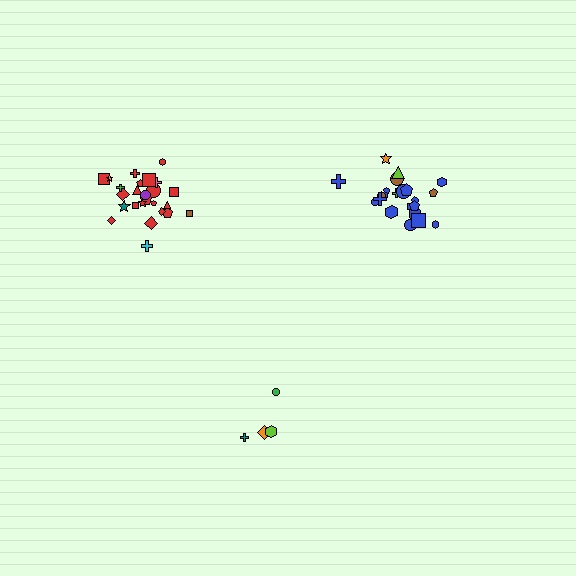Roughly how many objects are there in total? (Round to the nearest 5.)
Roughly 50 objects in total.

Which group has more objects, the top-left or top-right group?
The top-left group.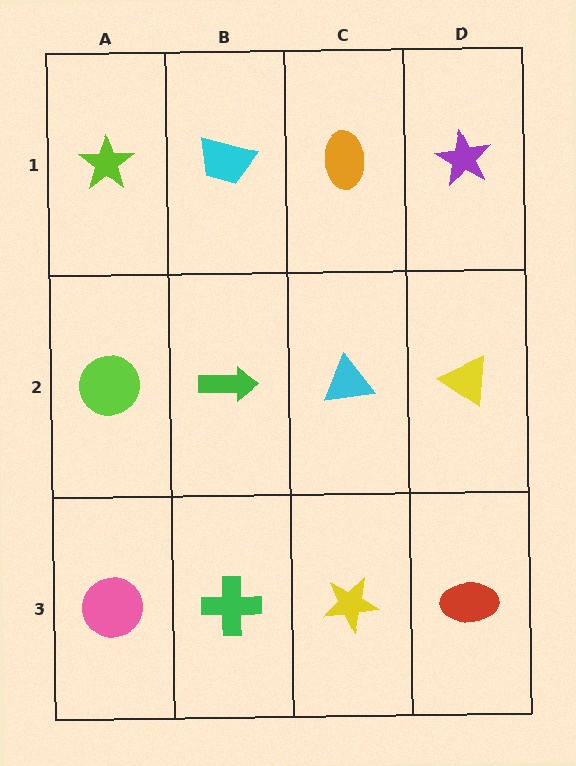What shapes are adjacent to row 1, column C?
A cyan triangle (row 2, column C), a cyan trapezoid (row 1, column B), a purple star (row 1, column D).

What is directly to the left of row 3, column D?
A yellow star.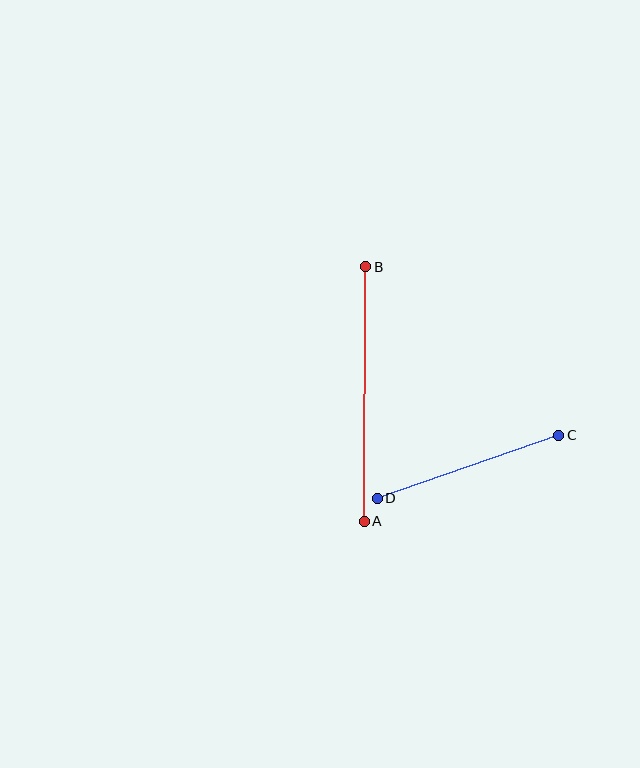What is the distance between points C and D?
The distance is approximately 192 pixels.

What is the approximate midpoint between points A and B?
The midpoint is at approximately (365, 394) pixels.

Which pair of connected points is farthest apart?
Points A and B are farthest apart.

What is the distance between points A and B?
The distance is approximately 255 pixels.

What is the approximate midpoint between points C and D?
The midpoint is at approximately (468, 467) pixels.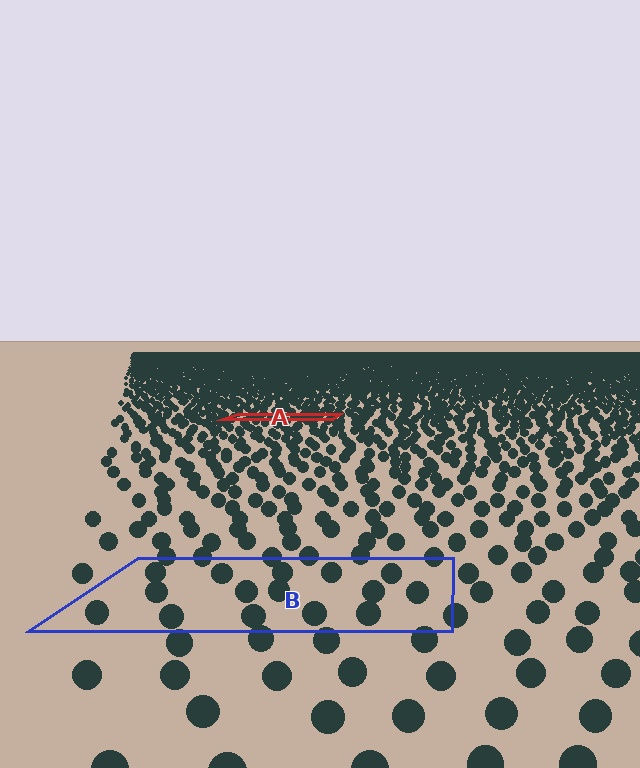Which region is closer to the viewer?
Region B is closer. The texture elements there are larger and more spread out.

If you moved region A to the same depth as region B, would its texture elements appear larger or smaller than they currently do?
They would appear larger. At a closer depth, the same texture elements are projected at a bigger on-screen size.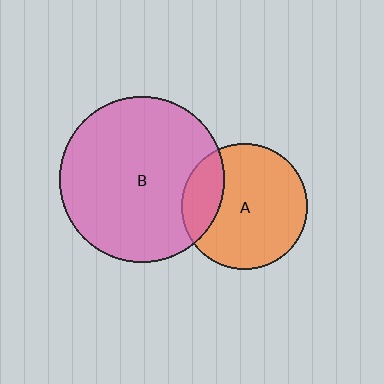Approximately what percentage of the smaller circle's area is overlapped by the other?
Approximately 20%.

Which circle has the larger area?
Circle B (pink).